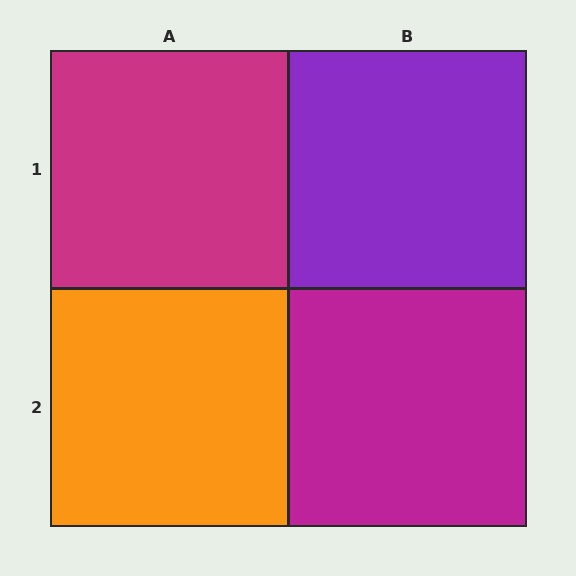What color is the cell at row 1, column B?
Purple.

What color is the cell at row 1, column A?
Magenta.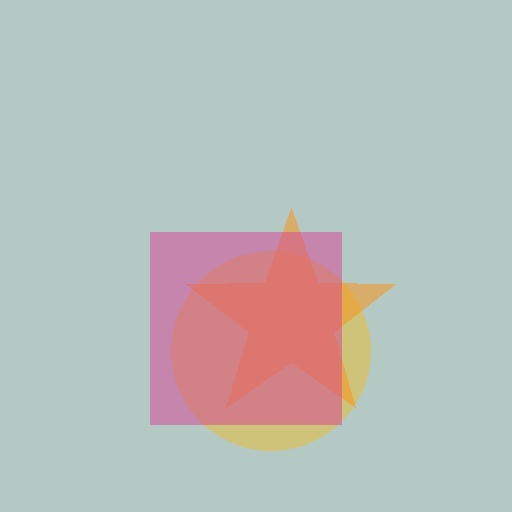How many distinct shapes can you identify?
There are 3 distinct shapes: a yellow circle, an orange star, a magenta square.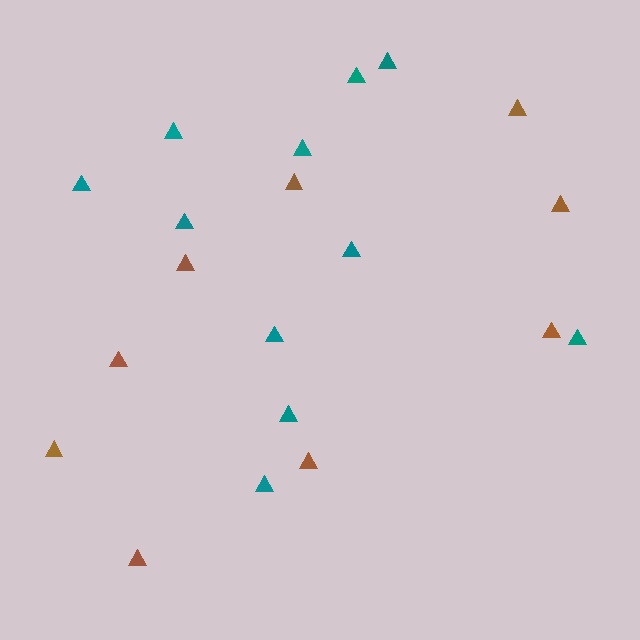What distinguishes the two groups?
There are 2 groups: one group of brown triangles (9) and one group of teal triangles (11).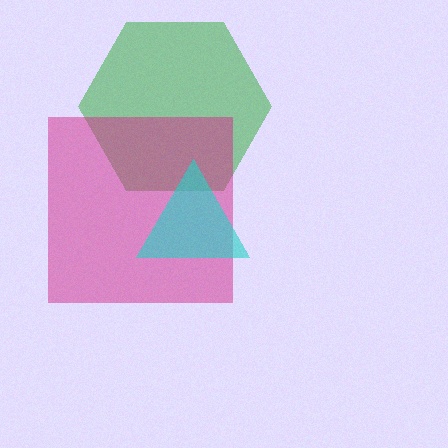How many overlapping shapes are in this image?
There are 3 overlapping shapes in the image.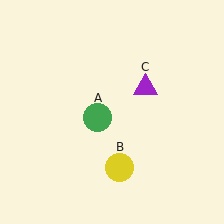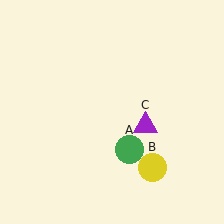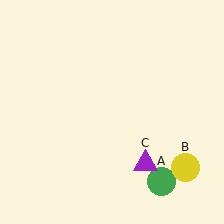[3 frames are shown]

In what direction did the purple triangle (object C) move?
The purple triangle (object C) moved down.